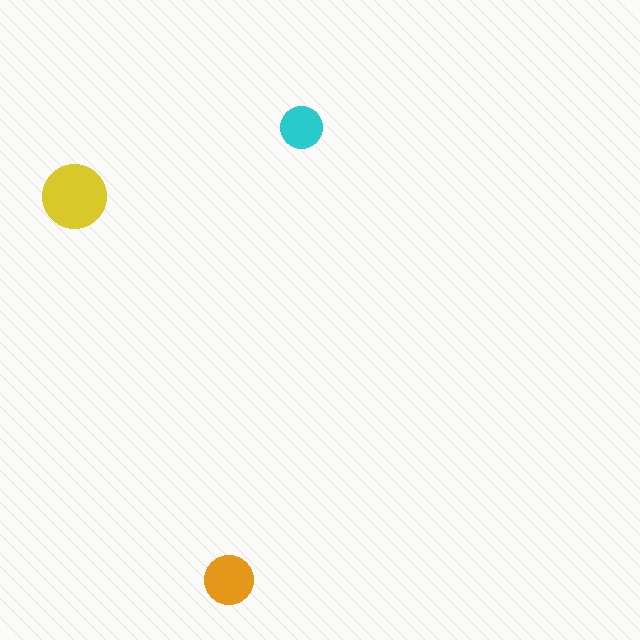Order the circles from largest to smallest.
the yellow one, the orange one, the cyan one.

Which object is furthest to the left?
The yellow circle is leftmost.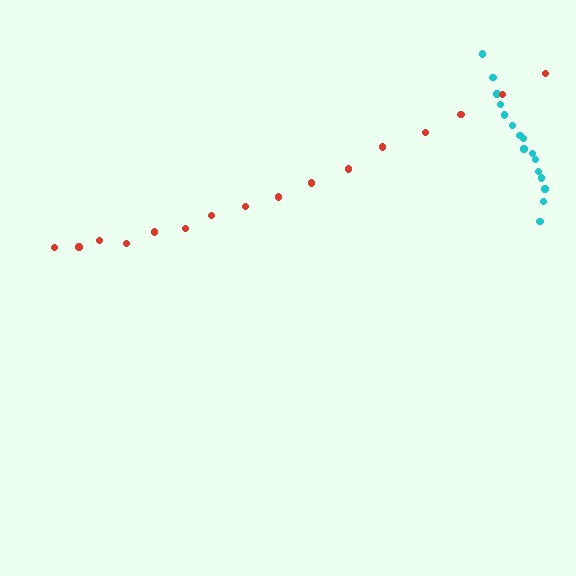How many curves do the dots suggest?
There are 2 distinct paths.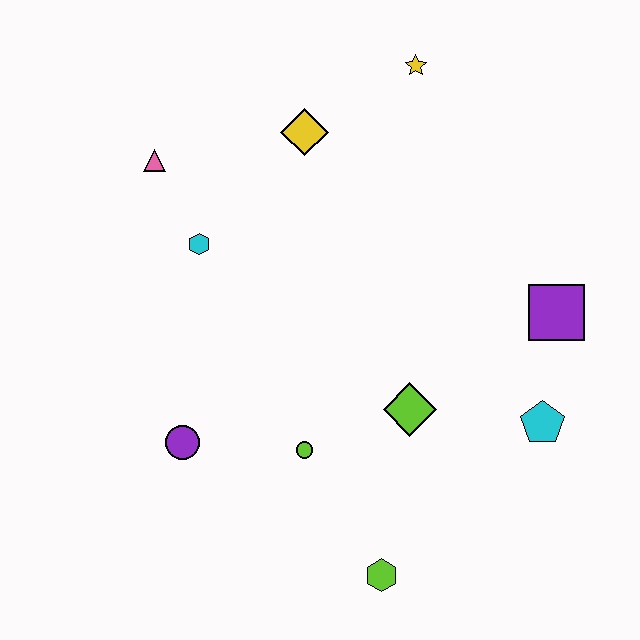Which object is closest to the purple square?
The cyan pentagon is closest to the purple square.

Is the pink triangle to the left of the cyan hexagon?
Yes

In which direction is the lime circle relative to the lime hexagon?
The lime circle is above the lime hexagon.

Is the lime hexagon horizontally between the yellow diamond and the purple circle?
No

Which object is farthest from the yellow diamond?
The lime hexagon is farthest from the yellow diamond.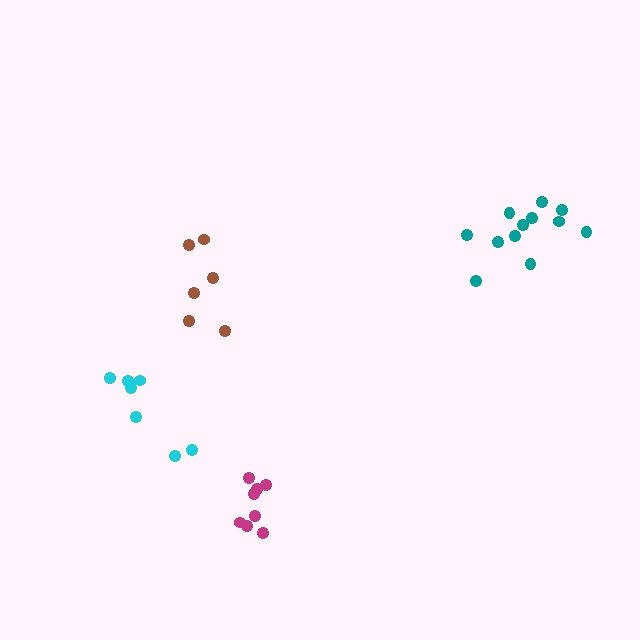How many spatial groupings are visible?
There are 4 spatial groupings.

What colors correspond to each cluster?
The clusters are colored: magenta, brown, teal, cyan.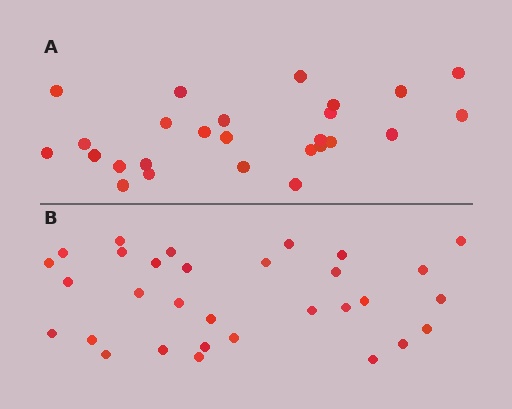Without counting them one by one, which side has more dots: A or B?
Region B (the bottom region) has more dots.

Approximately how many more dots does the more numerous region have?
Region B has about 5 more dots than region A.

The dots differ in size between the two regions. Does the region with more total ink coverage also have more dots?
No. Region A has more total ink coverage because its dots are larger, but region B actually contains more individual dots. Total area can be misleading — the number of items is what matters here.